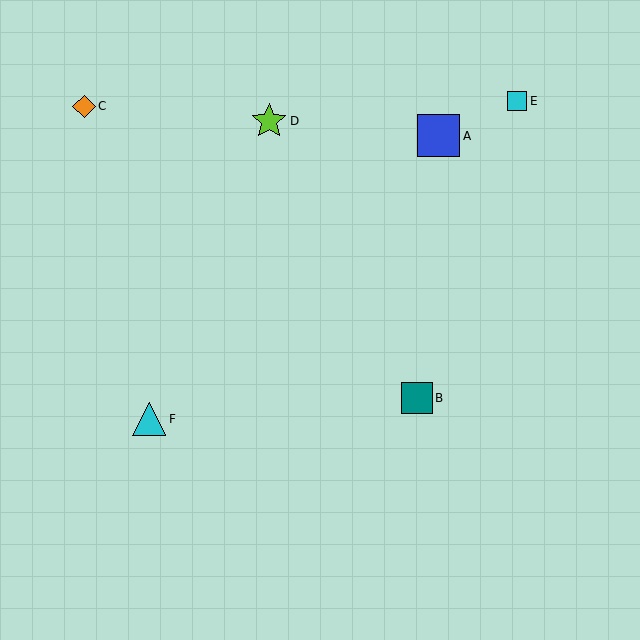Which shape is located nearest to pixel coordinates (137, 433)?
The cyan triangle (labeled F) at (149, 419) is nearest to that location.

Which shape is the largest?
The blue square (labeled A) is the largest.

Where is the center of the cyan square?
The center of the cyan square is at (517, 101).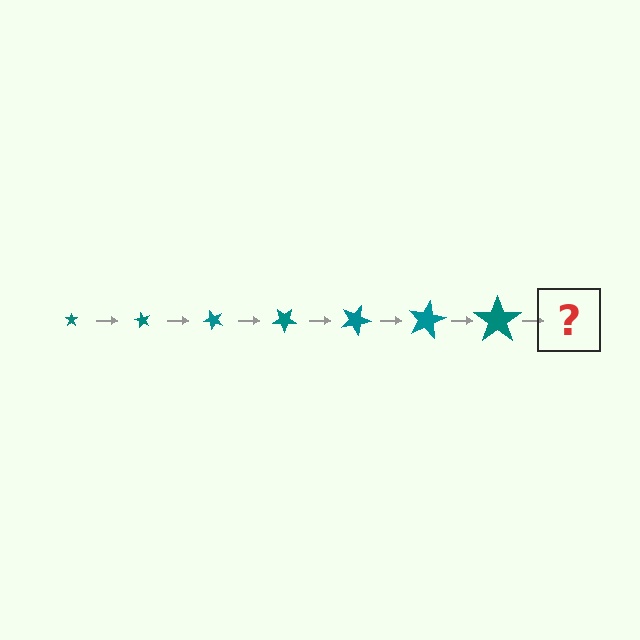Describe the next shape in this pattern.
It should be a star, larger than the previous one and rotated 420 degrees from the start.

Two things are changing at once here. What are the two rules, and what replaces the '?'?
The two rules are that the star grows larger each step and it rotates 60 degrees each step. The '?' should be a star, larger than the previous one and rotated 420 degrees from the start.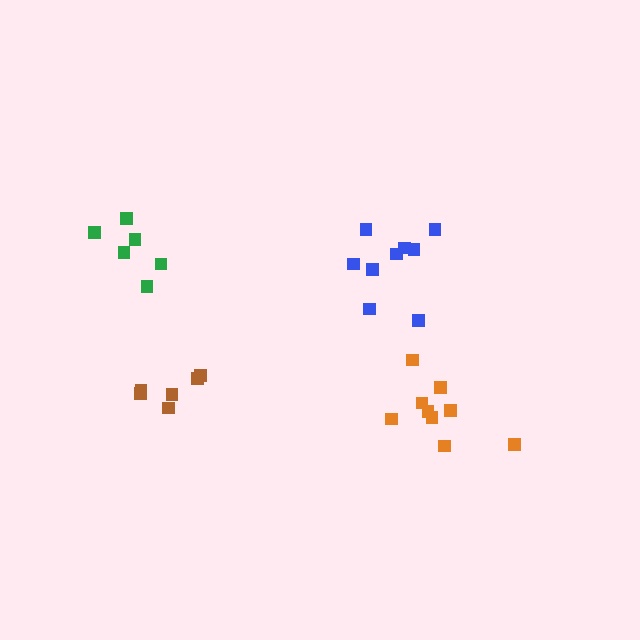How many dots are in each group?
Group 1: 6 dots, Group 2: 9 dots, Group 3: 9 dots, Group 4: 6 dots (30 total).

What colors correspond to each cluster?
The clusters are colored: brown, orange, blue, green.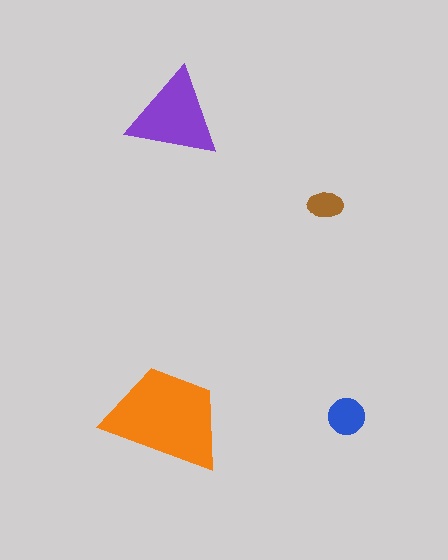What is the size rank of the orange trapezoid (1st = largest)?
1st.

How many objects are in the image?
There are 4 objects in the image.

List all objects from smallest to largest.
The brown ellipse, the blue circle, the purple triangle, the orange trapezoid.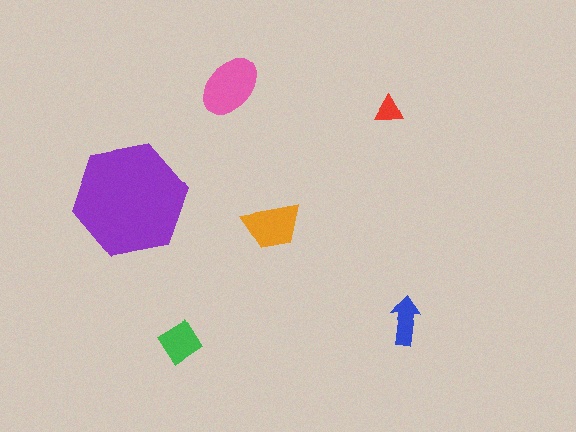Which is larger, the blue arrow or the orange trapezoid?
The orange trapezoid.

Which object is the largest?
The purple hexagon.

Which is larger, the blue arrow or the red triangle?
The blue arrow.